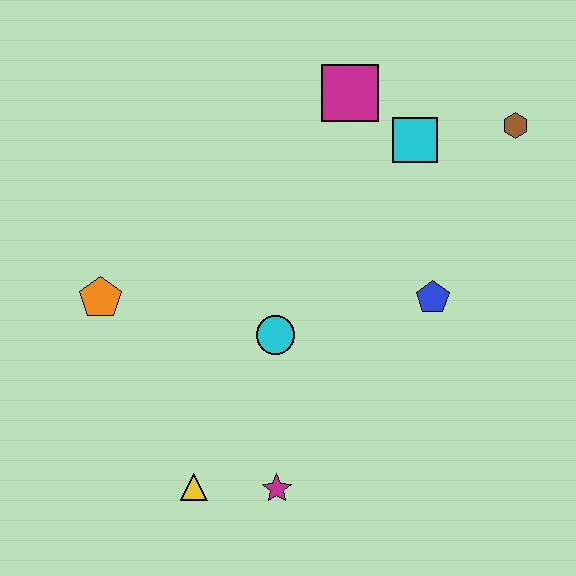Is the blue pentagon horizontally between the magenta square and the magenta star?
No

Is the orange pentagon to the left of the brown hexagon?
Yes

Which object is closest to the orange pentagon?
The cyan circle is closest to the orange pentagon.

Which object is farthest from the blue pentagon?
The orange pentagon is farthest from the blue pentagon.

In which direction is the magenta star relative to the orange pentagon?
The magenta star is below the orange pentagon.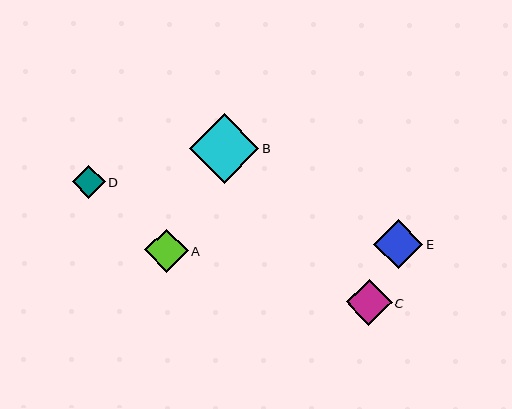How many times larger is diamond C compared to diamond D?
Diamond C is approximately 1.4 times the size of diamond D.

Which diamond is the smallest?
Diamond D is the smallest with a size of approximately 33 pixels.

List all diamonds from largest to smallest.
From largest to smallest: B, E, C, A, D.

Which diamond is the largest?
Diamond B is the largest with a size of approximately 69 pixels.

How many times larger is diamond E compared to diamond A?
Diamond E is approximately 1.1 times the size of diamond A.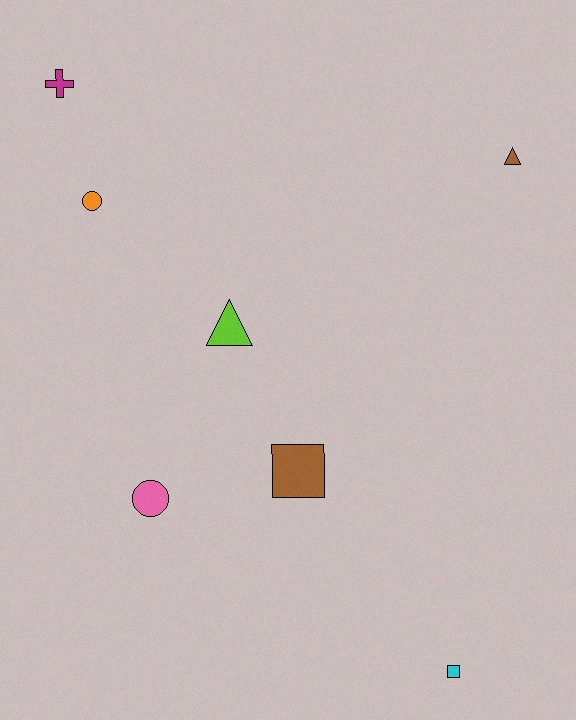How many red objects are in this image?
There are no red objects.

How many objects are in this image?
There are 7 objects.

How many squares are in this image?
There are 2 squares.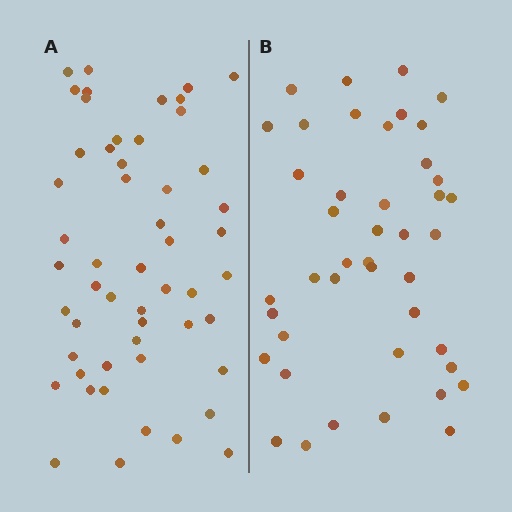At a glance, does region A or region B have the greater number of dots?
Region A (the left region) has more dots.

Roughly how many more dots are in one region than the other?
Region A has roughly 10 or so more dots than region B.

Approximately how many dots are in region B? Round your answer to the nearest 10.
About 40 dots. (The exact count is 43, which rounds to 40.)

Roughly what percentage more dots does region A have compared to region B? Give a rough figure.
About 25% more.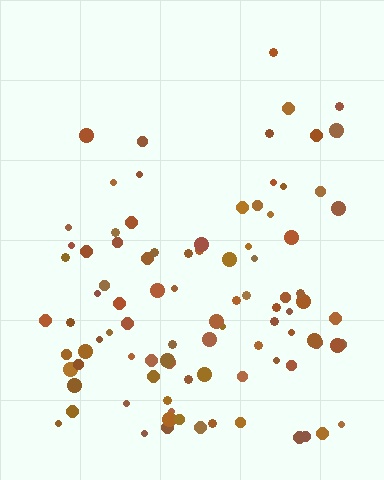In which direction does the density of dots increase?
From top to bottom, with the bottom side densest.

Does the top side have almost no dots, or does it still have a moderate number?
Still a moderate number, just noticeably fewer than the bottom.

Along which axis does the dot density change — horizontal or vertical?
Vertical.